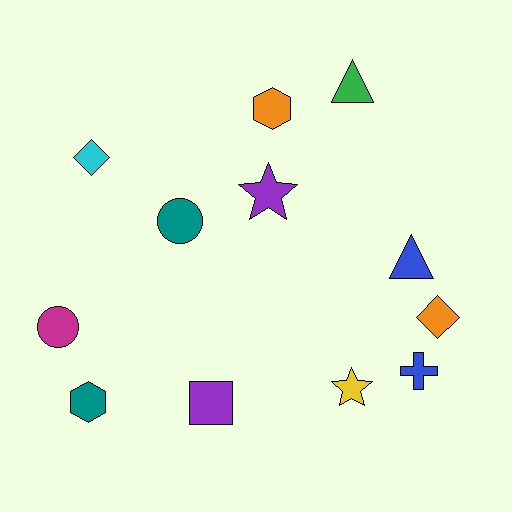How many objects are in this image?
There are 12 objects.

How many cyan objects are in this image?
There is 1 cyan object.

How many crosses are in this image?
There is 1 cross.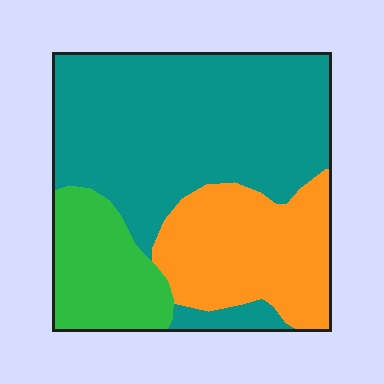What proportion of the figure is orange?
Orange takes up about one quarter (1/4) of the figure.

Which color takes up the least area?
Green, at roughly 15%.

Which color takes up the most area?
Teal, at roughly 55%.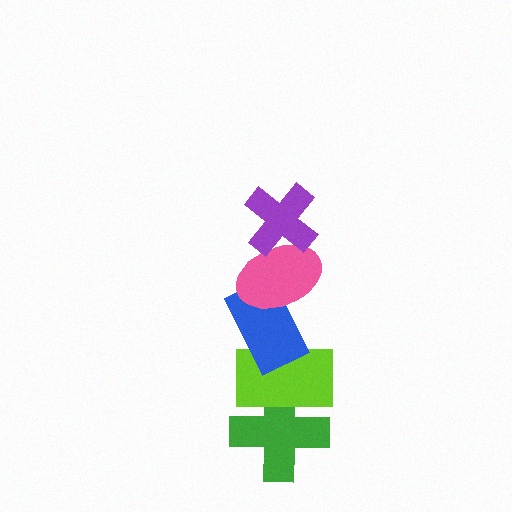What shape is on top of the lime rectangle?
The blue rectangle is on top of the lime rectangle.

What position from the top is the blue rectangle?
The blue rectangle is 3rd from the top.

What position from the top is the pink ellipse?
The pink ellipse is 2nd from the top.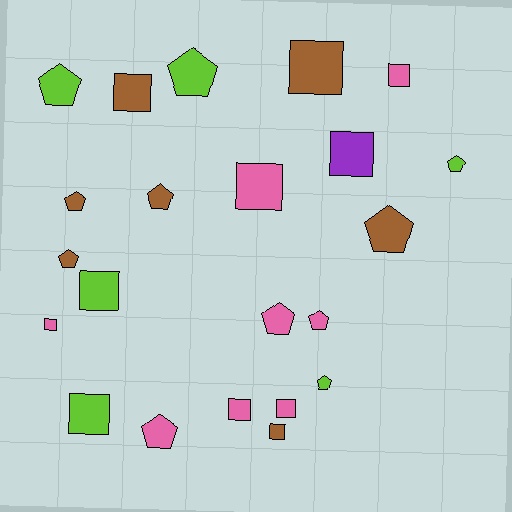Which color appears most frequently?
Pink, with 8 objects.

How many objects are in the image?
There are 22 objects.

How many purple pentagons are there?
There are no purple pentagons.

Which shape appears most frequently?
Square, with 11 objects.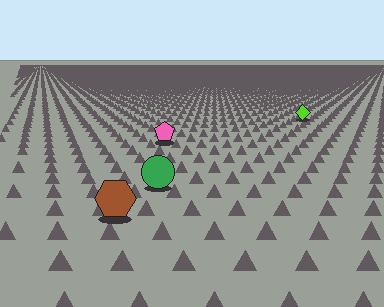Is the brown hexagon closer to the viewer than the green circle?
Yes. The brown hexagon is closer — you can tell from the texture gradient: the ground texture is coarser near it.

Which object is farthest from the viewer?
The lime diamond is farthest from the viewer. It appears smaller and the ground texture around it is denser.